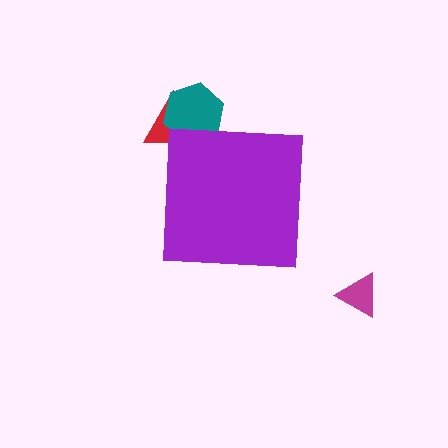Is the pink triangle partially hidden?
Yes, the pink triangle is partially hidden behind the purple square.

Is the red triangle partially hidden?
Yes, the red triangle is partially hidden behind the purple square.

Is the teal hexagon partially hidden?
Yes, the teal hexagon is partially hidden behind the purple square.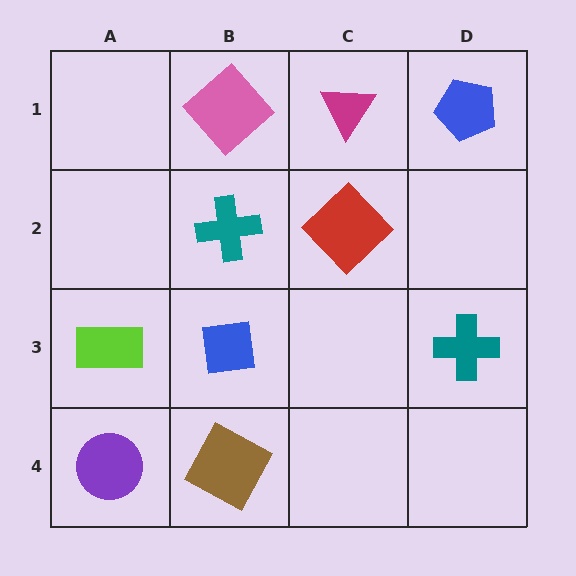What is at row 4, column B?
A brown square.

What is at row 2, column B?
A teal cross.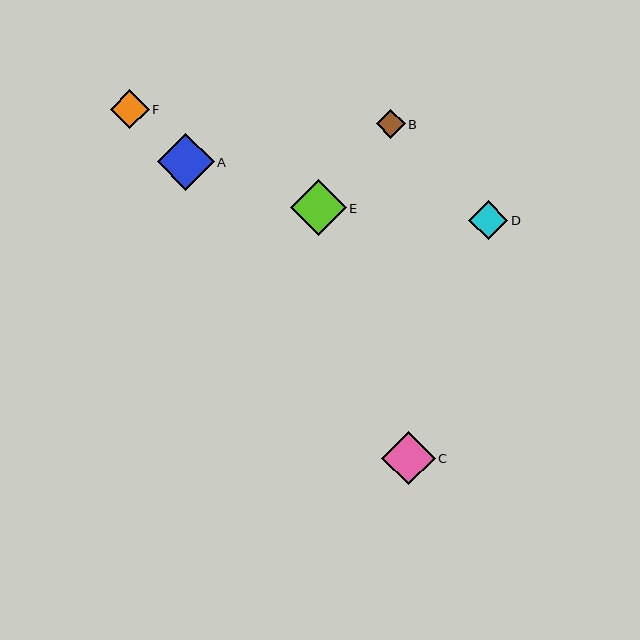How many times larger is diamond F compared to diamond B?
Diamond F is approximately 1.4 times the size of diamond B.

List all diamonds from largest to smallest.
From largest to smallest: A, E, C, F, D, B.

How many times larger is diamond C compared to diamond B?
Diamond C is approximately 1.9 times the size of diamond B.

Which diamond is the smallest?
Diamond B is the smallest with a size of approximately 29 pixels.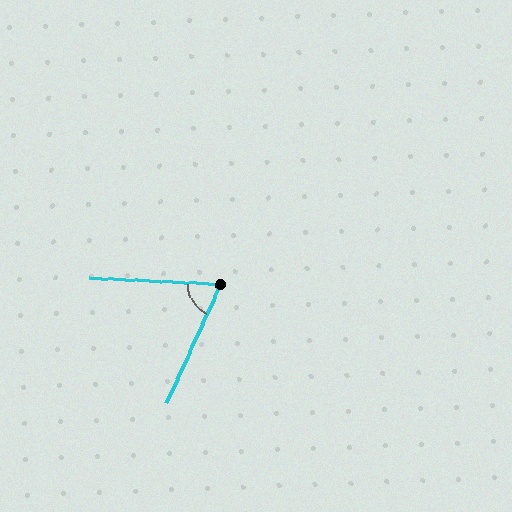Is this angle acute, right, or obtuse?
It is acute.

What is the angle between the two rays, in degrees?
Approximately 68 degrees.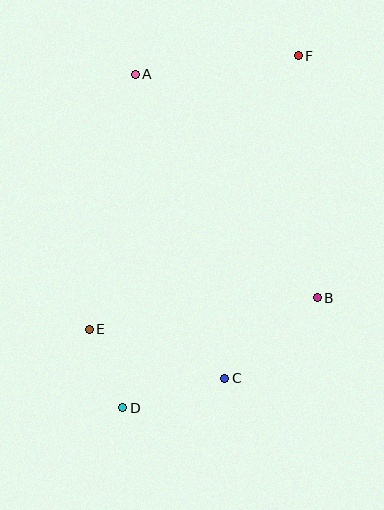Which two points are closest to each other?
Points D and E are closest to each other.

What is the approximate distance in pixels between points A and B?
The distance between A and B is approximately 288 pixels.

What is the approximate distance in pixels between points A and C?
The distance between A and C is approximately 317 pixels.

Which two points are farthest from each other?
Points D and F are farthest from each other.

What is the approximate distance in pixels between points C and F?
The distance between C and F is approximately 331 pixels.